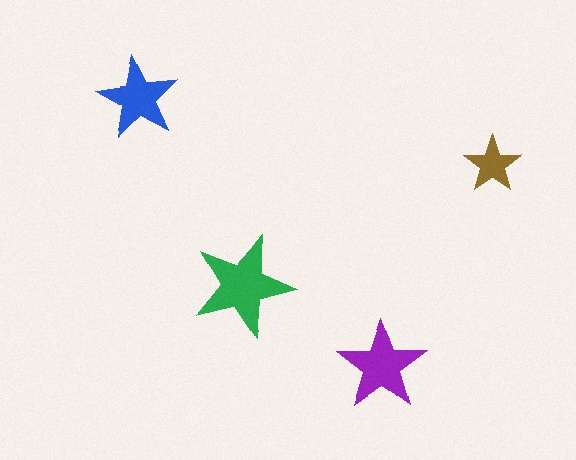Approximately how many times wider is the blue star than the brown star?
About 1.5 times wider.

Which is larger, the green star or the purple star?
The green one.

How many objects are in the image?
There are 4 objects in the image.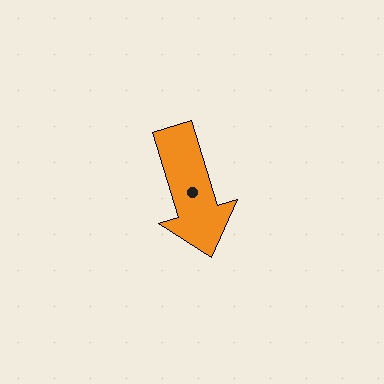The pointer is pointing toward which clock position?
Roughly 5 o'clock.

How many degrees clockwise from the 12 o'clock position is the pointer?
Approximately 163 degrees.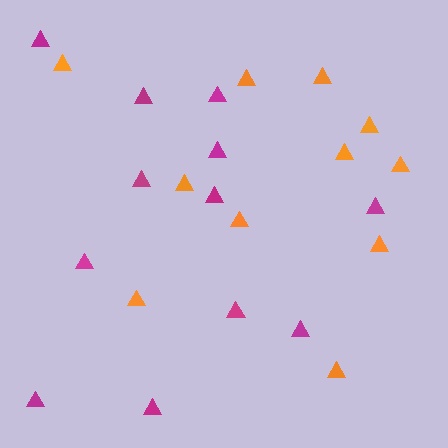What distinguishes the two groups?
There are 2 groups: one group of orange triangles (11) and one group of magenta triangles (12).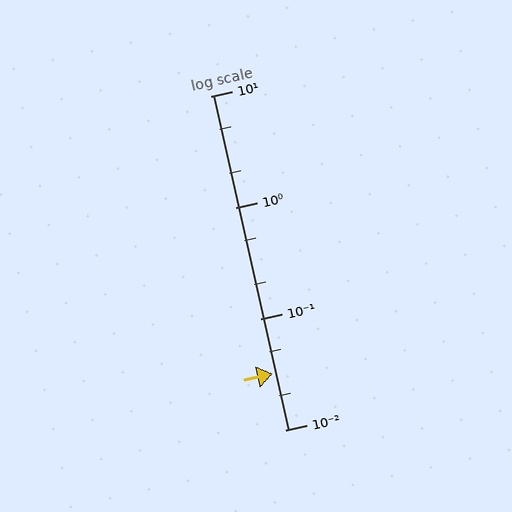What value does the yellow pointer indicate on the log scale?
The pointer indicates approximately 0.032.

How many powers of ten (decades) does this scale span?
The scale spans 3 decades, from 0.01 to 10.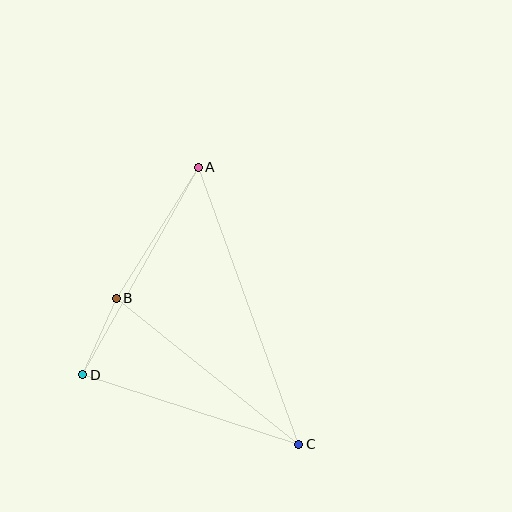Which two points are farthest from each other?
Points A and C are farthest from each other.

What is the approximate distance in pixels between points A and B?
The distance between A and B is approximately 155 pixels.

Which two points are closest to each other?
Points B and D are closest to each other.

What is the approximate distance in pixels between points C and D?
The distance between C and D is approximately 227 pixels.